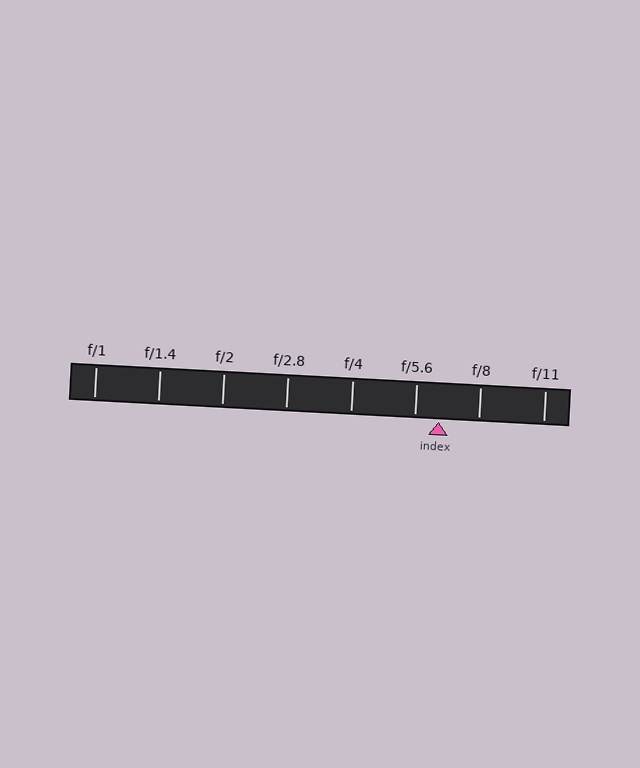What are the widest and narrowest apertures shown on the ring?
The widest aperture shown is f/1 and the narrowest is f/11.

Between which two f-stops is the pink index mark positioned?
The index mark is between f/5.6 and f/8.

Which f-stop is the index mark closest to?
The index mark is closest to f/5.6.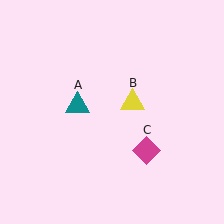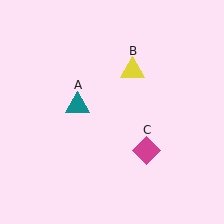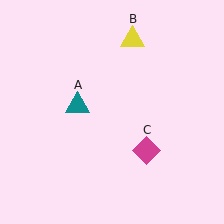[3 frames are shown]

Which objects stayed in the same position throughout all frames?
Teal triangle (object A) and magenta diamond (object C) remained stationary.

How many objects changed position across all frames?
1 object changed position: yellow triangle (object B).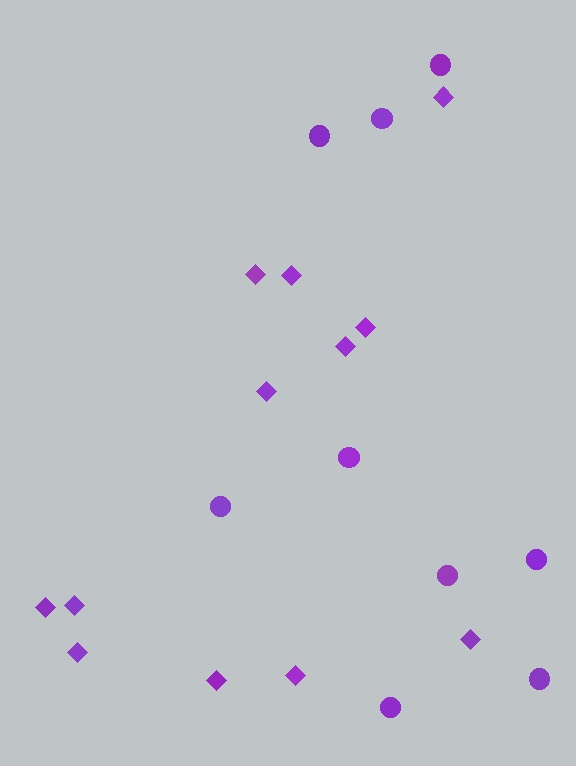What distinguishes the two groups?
There are 2 groups: one group of circles (9) and one group of diamonds (12).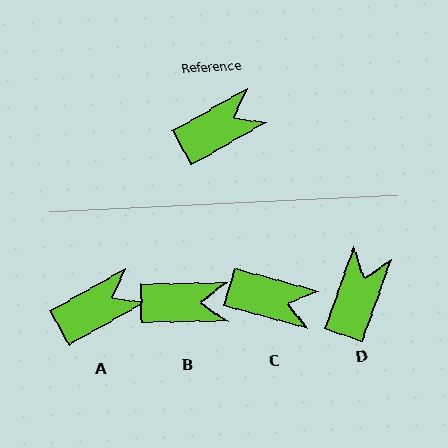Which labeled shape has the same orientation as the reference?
A.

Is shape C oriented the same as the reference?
No, it is off by about 45 degrees.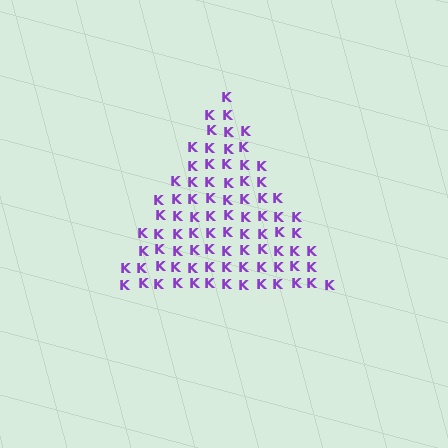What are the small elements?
The small elements are letter K's.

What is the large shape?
The large shape is a triangle.